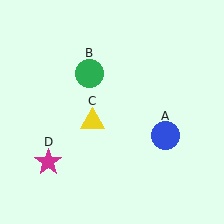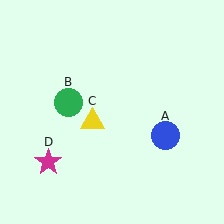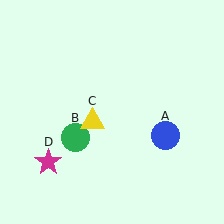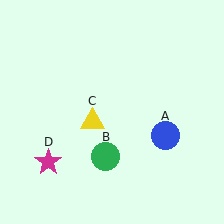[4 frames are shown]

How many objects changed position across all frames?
1 object changed position: green circle (object B).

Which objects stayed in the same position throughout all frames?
Blue circle (object A) and yellow triangle (object C) and magenta star (object D) remained stationary.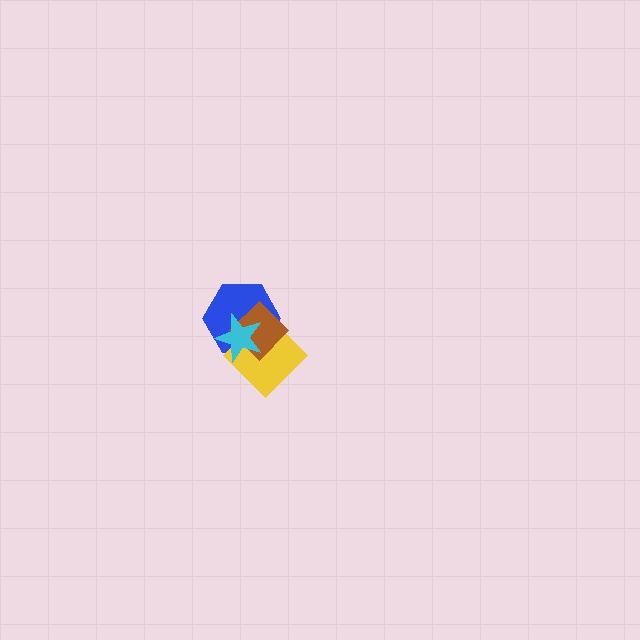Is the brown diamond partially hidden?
Yes, it is partially covered by another shape.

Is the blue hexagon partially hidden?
Yes, it is partially covered by another shape.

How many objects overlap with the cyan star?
3 objects overlap with the cyan star.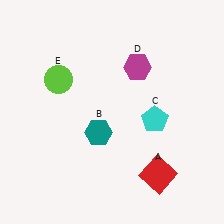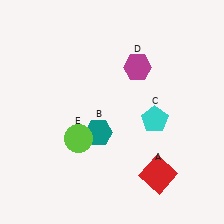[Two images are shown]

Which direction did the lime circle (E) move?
The lime circle (E) moved down.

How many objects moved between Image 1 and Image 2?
1 object moved between the two images.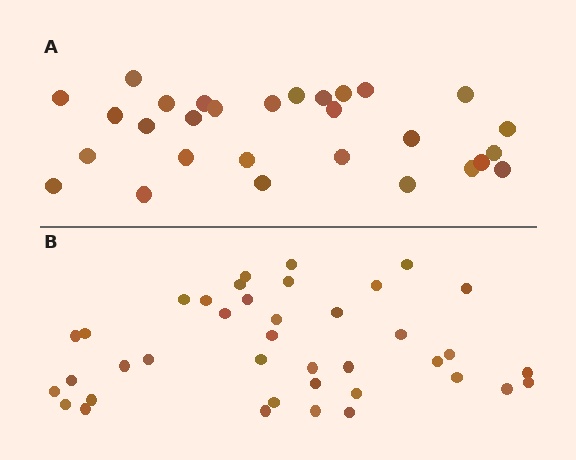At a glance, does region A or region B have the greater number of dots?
Region B (the bottom region) has more dots.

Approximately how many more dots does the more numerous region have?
Region B has roughly 10 or so more dots than region A.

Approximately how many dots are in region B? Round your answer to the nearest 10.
About 40 dots. (The exact count is 39, which rounds to 40.)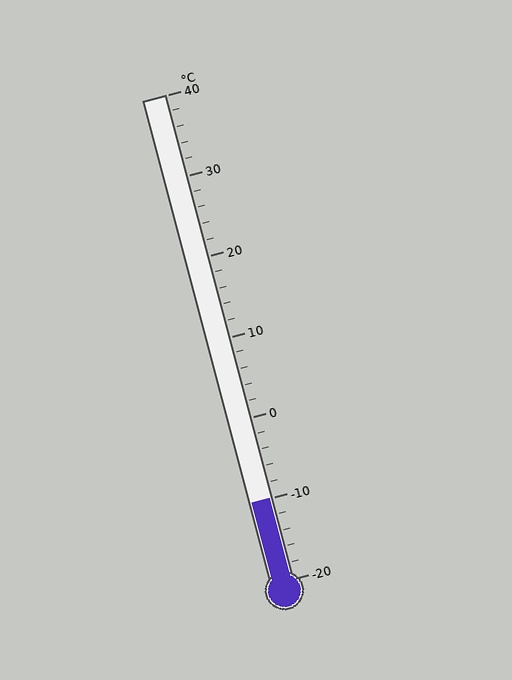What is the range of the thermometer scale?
The thermometer scale ranges from -20°C to 40°C.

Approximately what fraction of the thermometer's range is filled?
The thermometer is filled to approximately 15% of its range.